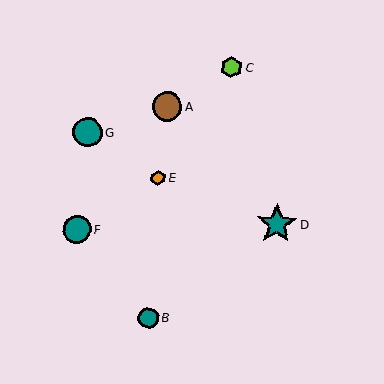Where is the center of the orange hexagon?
The center of the orange hexagon is at (158, 178).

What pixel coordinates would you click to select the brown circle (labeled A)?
Click at (167, 107) to select the brown circle A.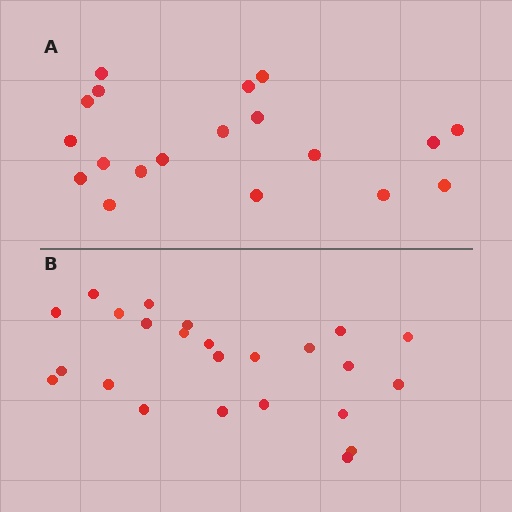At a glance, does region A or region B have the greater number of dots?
Region B (the bottom region) has more dots.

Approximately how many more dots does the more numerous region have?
Region B has about 5 more dots than region A.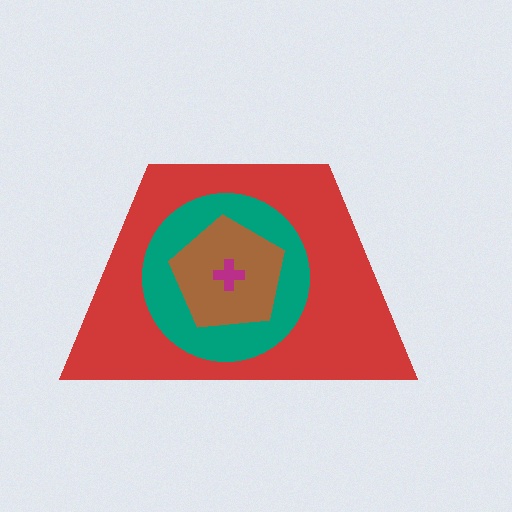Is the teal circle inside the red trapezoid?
Yes.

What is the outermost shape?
The red trapezoid.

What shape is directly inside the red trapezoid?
The teal circle.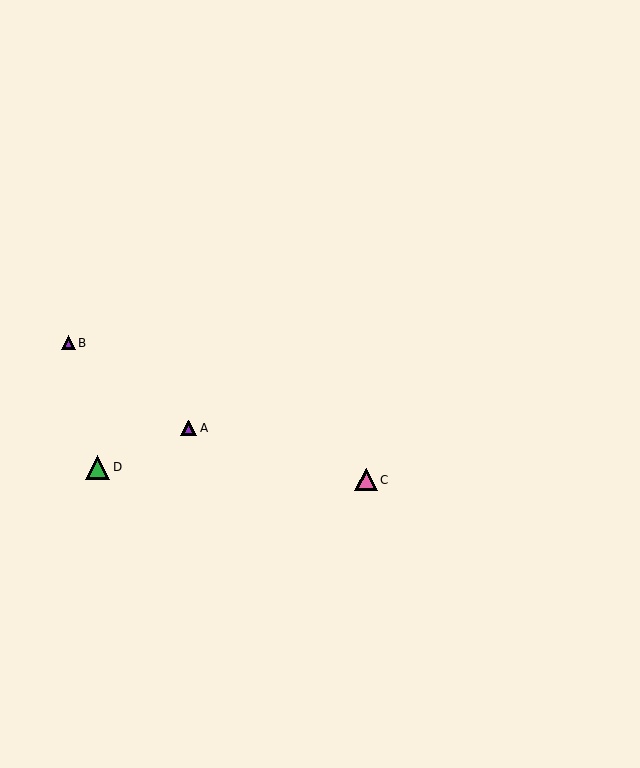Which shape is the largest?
The green triangle (labeled D) is the largest.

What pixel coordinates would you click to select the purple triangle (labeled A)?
Click at (189, 428) to select the purple triangle A.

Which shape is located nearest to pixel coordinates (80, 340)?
The purple triangle (labeled B) at (68, 343) is nearest to that location.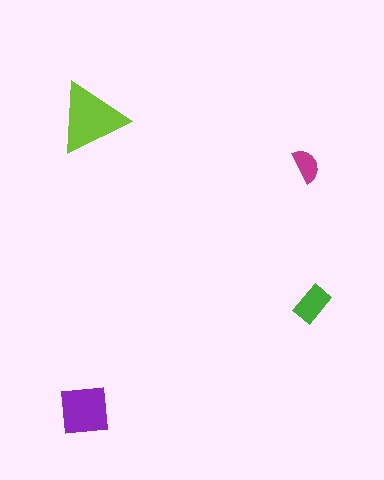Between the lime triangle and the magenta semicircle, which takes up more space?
The lime triangle.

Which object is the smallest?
The magenta semicircle.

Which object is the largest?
The lime triangle.